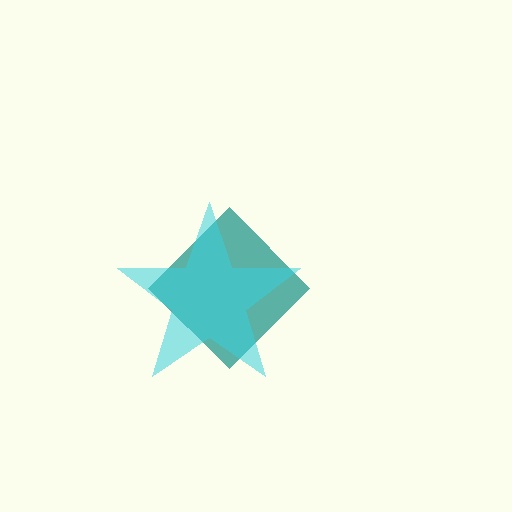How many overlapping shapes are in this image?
There are 2 overlapping shapes in the image.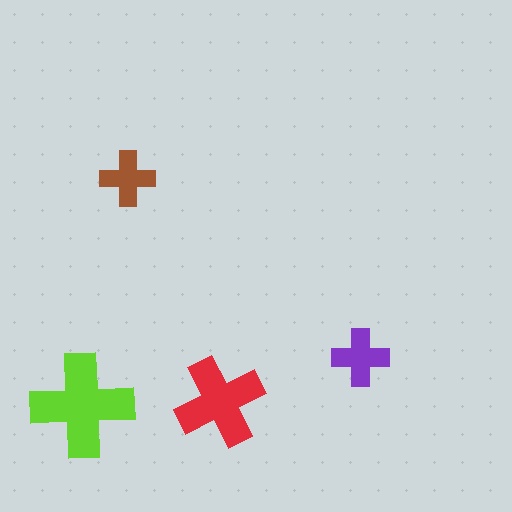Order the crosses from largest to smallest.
the lime one, the red one, the purple one, the brown one.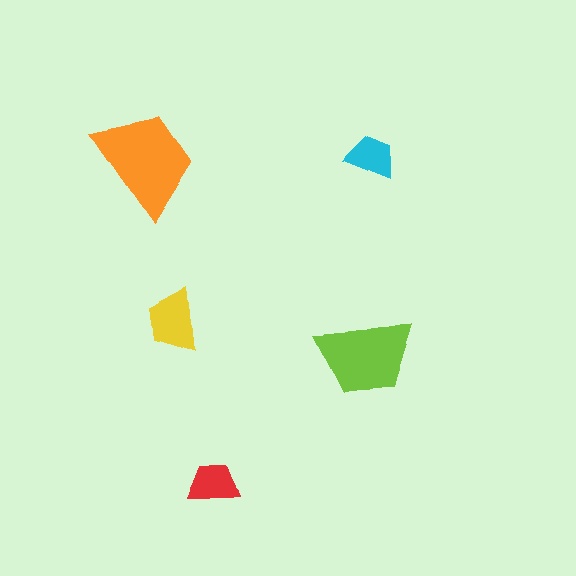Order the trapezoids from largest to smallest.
the orange one, the lime one, the yellow one, the red one, the cyan one.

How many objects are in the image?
There are 5 objects in the image.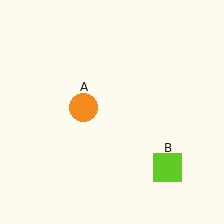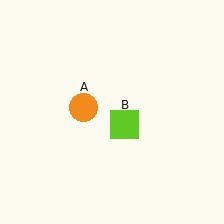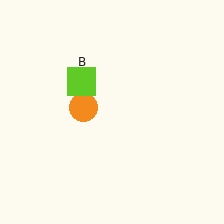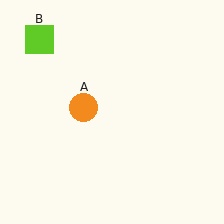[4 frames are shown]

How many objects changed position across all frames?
1 object changed position: lime square (object B).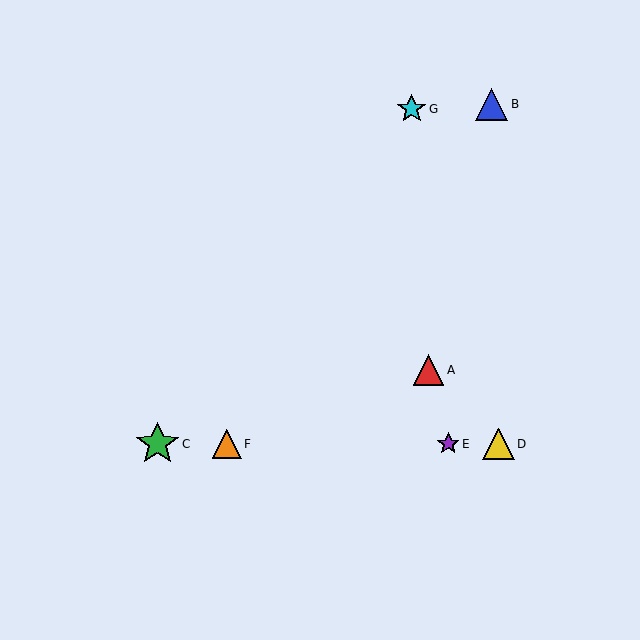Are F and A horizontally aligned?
No, F is at y≈444 and A is at y≈370.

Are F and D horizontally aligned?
Yes, both are at y≈444.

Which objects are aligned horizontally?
Objects C, D, E, F are aligned horizontally.